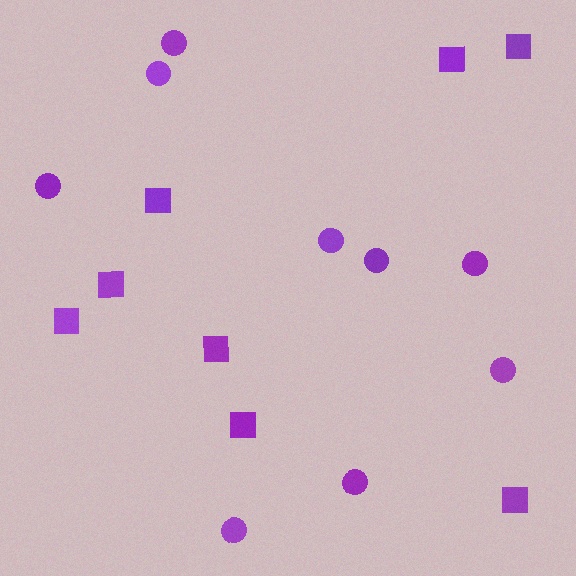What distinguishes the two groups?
There are 2 groups: one group of circles (9) and one group of squares (8).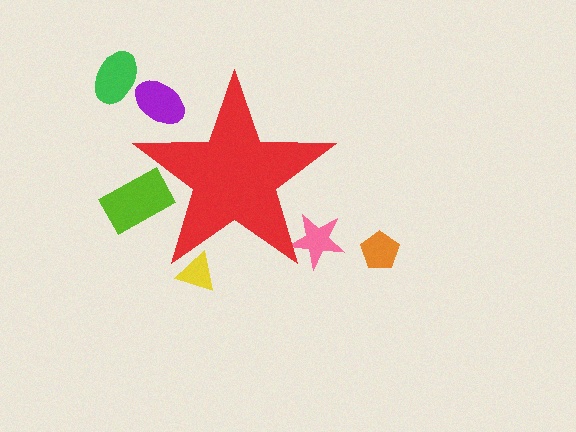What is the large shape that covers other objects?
A red star.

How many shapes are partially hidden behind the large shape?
4 shapes are partially hidden.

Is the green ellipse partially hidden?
No, the green ellipse is fully visible.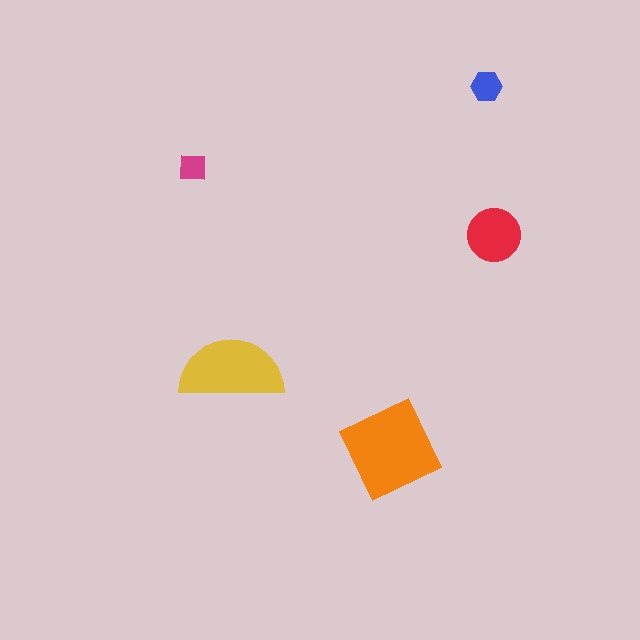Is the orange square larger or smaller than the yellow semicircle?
Larger.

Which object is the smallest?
The magenta square.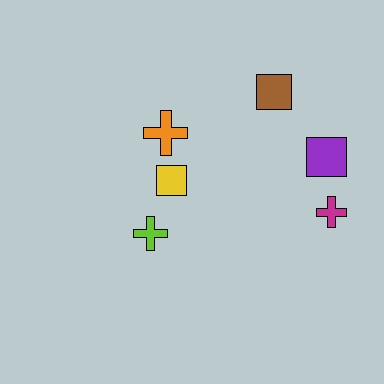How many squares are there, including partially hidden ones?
There are 3 squares.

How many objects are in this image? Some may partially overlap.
There are 6 objects.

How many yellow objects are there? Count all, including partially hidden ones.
There is 1 yellow object.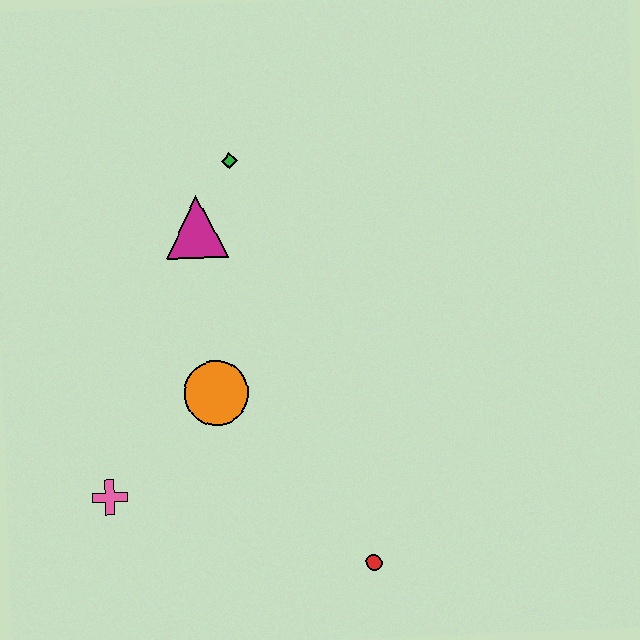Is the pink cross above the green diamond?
No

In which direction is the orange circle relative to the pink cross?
The orange circle is to the right of the pink cross.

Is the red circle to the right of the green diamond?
Yes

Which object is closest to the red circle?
The orange circle is closest to the red circle.